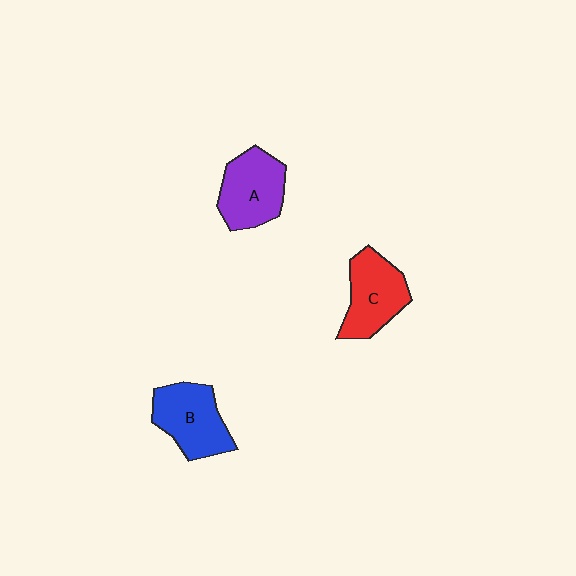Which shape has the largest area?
Shape B (blue).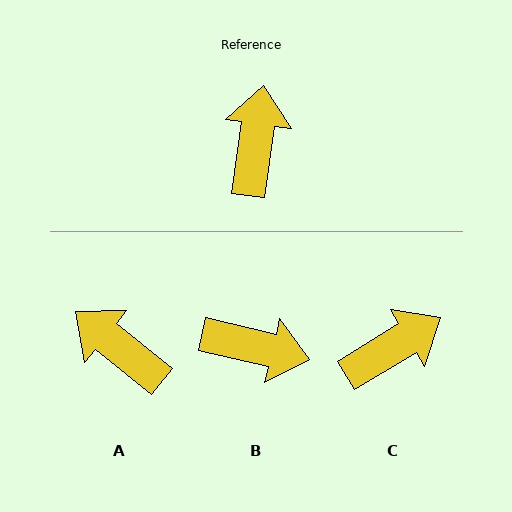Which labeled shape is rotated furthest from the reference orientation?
B, about 95 degrees away.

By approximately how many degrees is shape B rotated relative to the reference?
Approximately 95 degrees clockwise.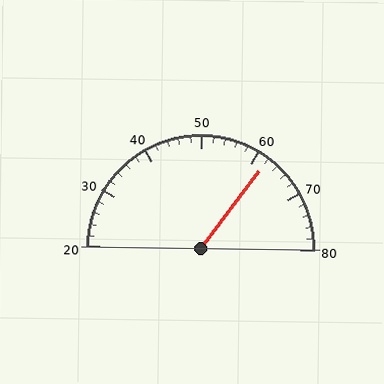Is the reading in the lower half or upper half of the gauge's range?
The reading is in the upper half of the range (20 to 80).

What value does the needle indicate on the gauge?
The needle indicates approximately 62.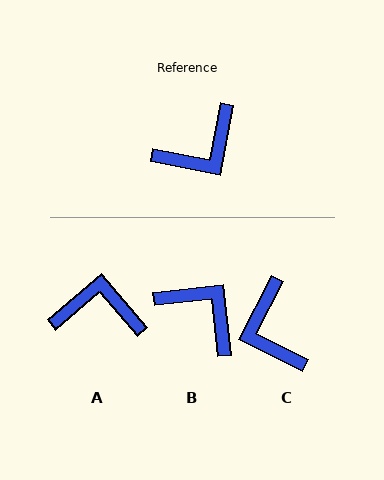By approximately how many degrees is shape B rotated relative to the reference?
Approximately 107 degrees counter-clockwise.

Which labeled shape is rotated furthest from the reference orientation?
A, about 142 degrees away.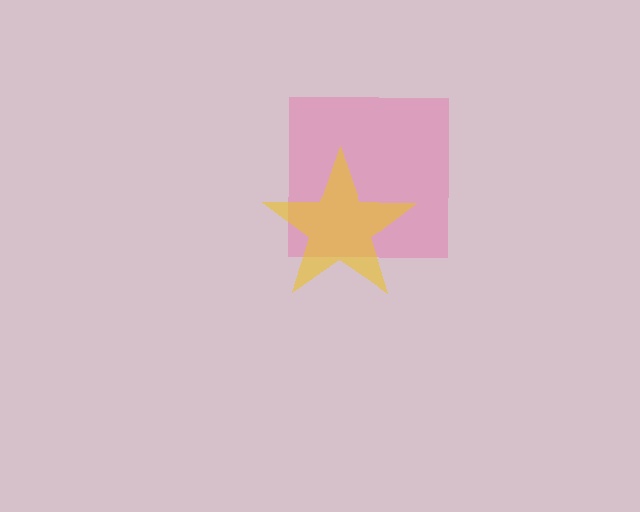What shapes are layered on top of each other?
The layered shapes are: a pink square, a yellow star.